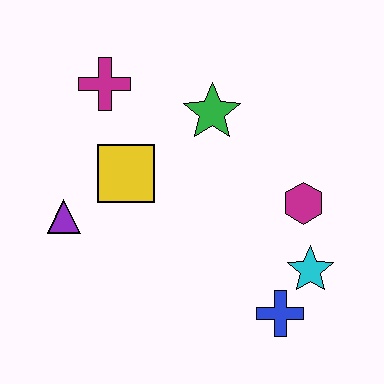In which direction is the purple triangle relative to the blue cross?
The purple triangle is to the left of the blue cross.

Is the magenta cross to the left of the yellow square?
Yes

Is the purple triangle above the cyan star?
Yes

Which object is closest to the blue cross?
The cyan star is closest to the blue cross.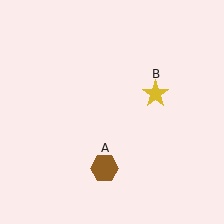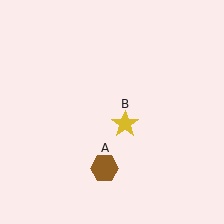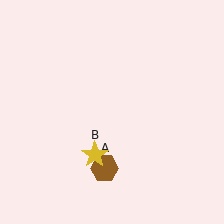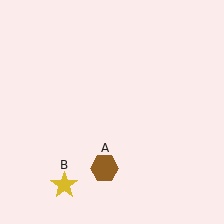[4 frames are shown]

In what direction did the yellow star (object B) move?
The yellow star (object B) moved down and to the left.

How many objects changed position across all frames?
1 object changed position: yellow star (object B).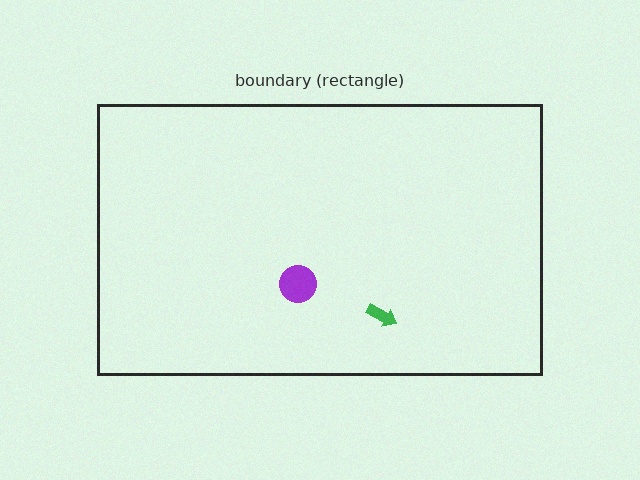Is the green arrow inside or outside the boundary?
Inside.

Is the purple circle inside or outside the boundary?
Inside.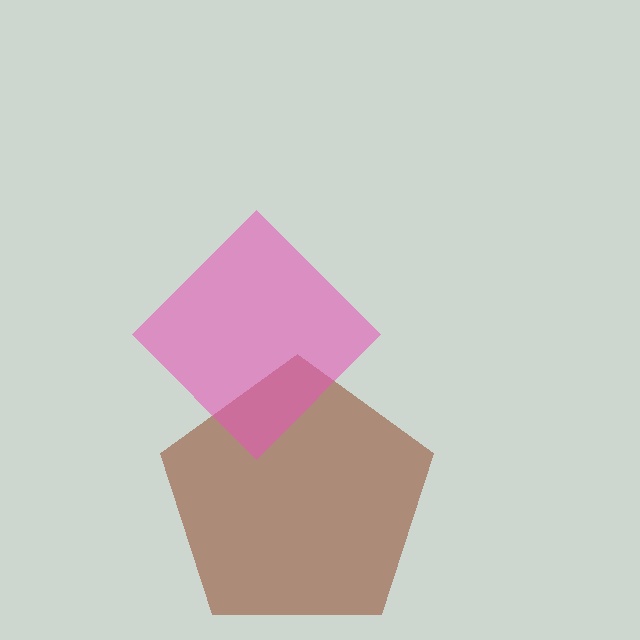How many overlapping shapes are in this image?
There are 2 overlapping shapes in the image.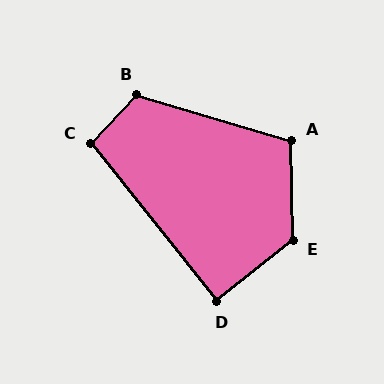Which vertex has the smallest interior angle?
D, at approximately 90 degrees.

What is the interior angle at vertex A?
Approximately 107 degrees (obtuse).